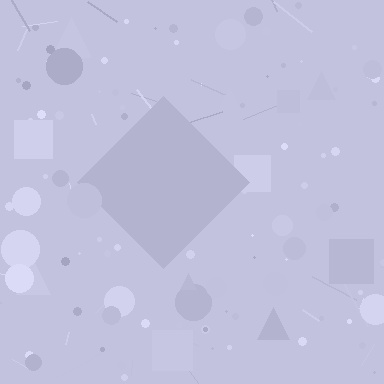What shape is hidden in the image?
A diamond is hidden in the image.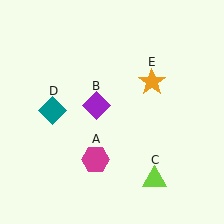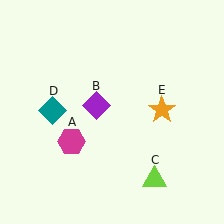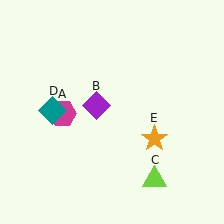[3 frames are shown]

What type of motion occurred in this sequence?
The magenta hexagon (object A), orange star (object E) rotated clockwise around the center of the scene.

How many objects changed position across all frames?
2 objects changed position: magenta hexagon (object A), orange star (object E).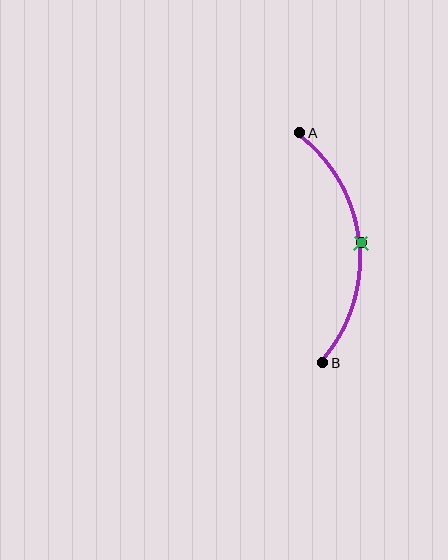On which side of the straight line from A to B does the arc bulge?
The arc bulges to the right of the straight line connecting A and B.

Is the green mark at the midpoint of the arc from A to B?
Yes. The green mark lies on the arc at equal arc-length from both A and B — it is the arc midpoint.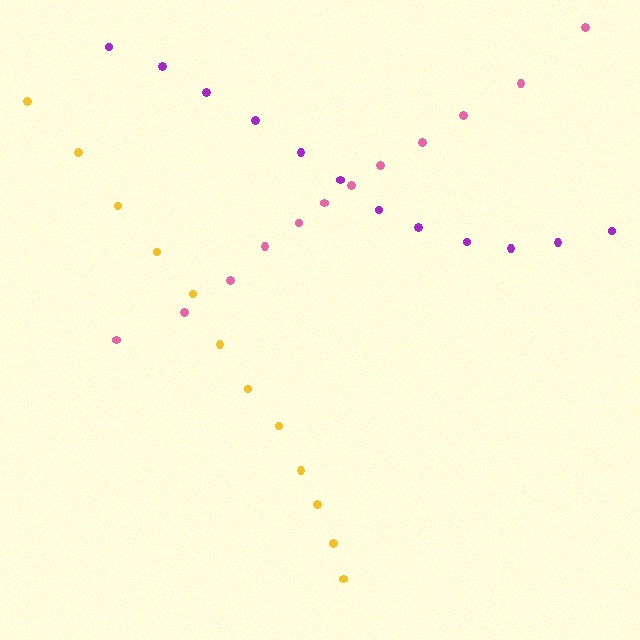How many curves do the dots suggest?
There are 3 distinct paths.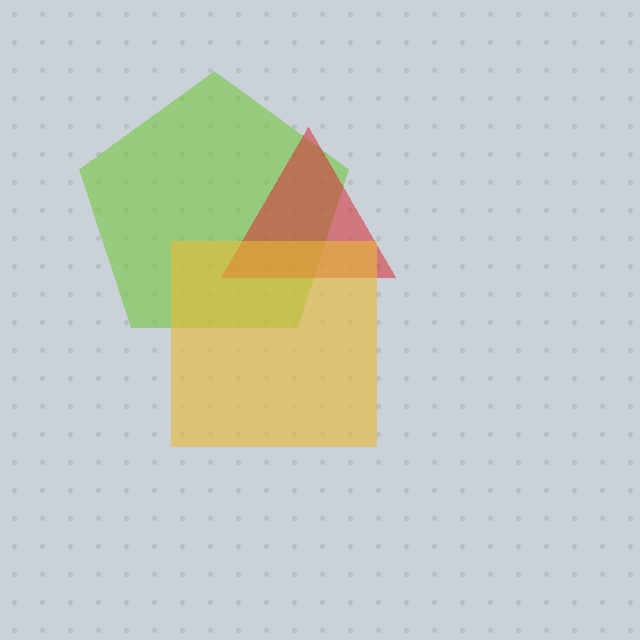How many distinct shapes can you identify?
There are 3 distinct shapes: a lime pentagon, a red triangle, a yellow square.